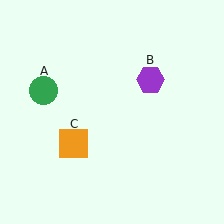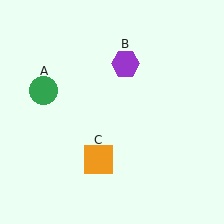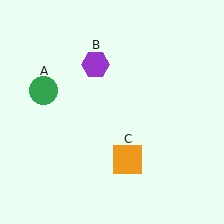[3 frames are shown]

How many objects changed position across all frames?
2 objects changed position: purple hexagon (object B), orange square (object C).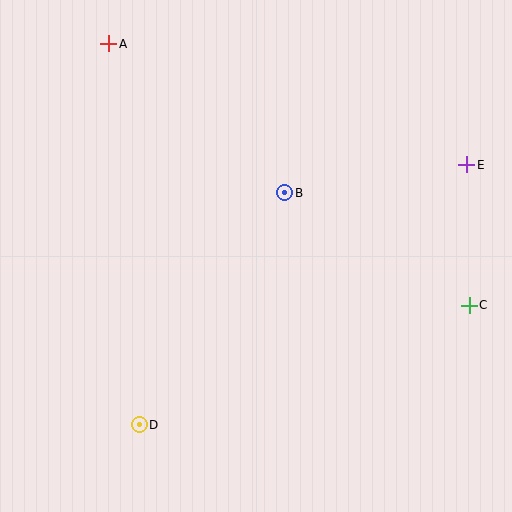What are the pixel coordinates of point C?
Point C is at (469, 305).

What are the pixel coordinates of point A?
Point A is at (109, 44).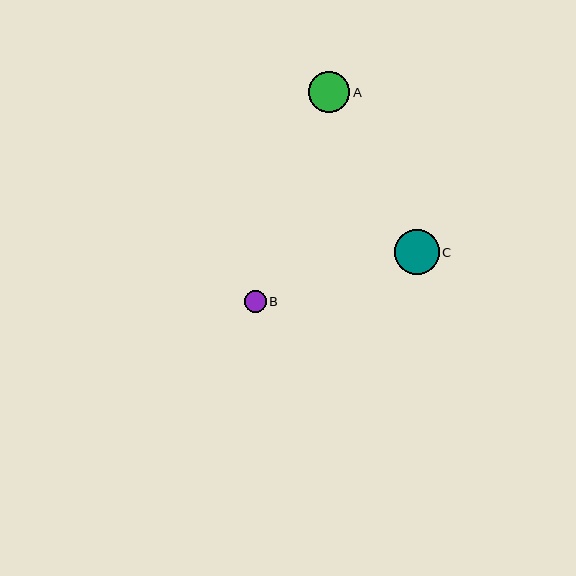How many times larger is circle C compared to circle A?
Circle C is approximately 1.1 times the size of circle A.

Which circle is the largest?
Circle C is the largest with a size of approximately 45 pixels.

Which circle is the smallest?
Circle B is the smallest with a size of approximately 22 pixels.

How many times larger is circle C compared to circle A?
Circle C is approximately 1.1 times the size of circle A.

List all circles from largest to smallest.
From largest to smallest: C, A, B.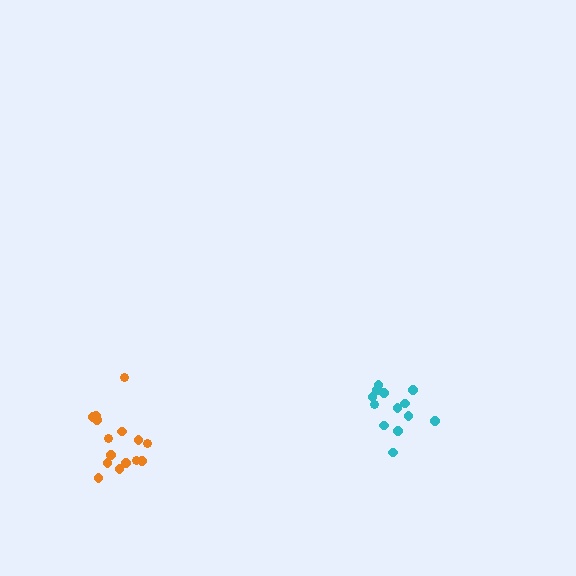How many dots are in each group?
Group 1: 13 dots, Group 2: 15 dots (28 total).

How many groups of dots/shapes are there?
There are 2 groups.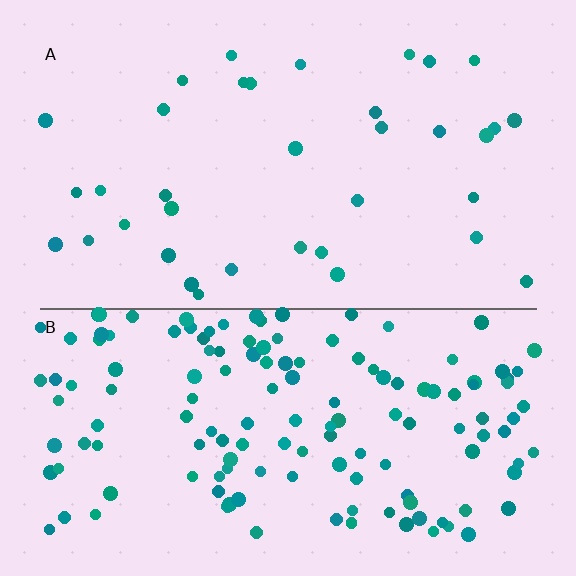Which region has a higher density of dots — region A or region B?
B (the bottom).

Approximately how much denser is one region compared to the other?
Approximately 4.1× — region B over region A.